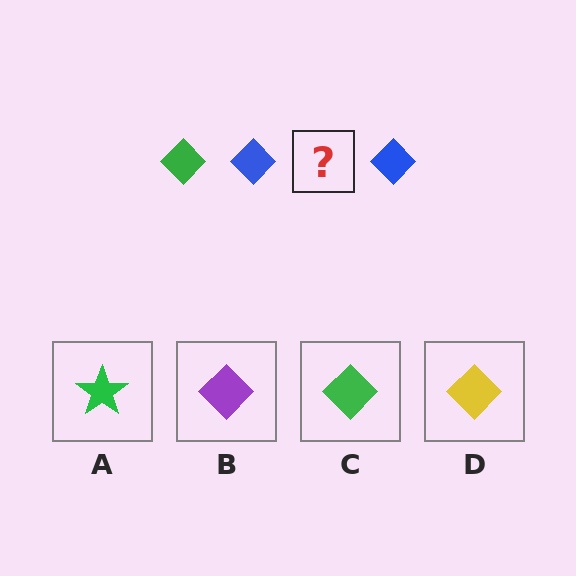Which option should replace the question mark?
Option C.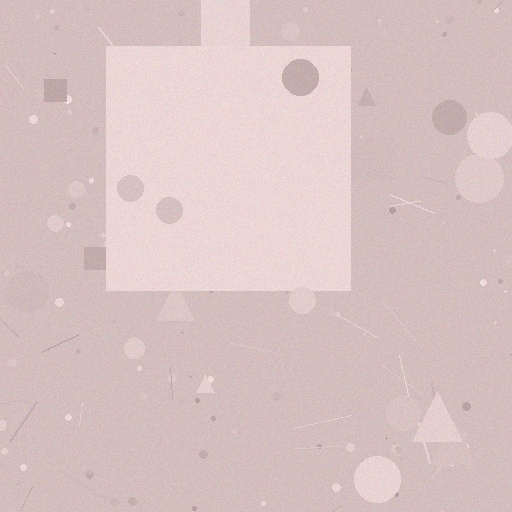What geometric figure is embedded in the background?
A square is embedded in the background.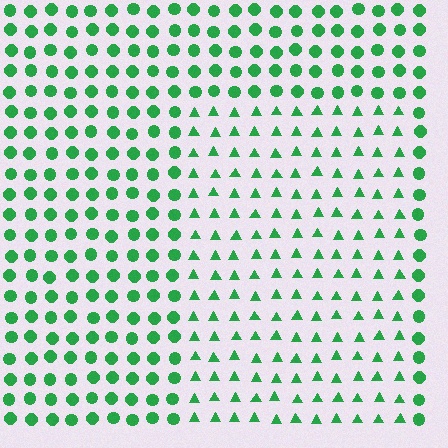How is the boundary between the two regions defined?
The boundary is defined by a change in element shape: triangles inside vs. circles outside. All elements share the same color and spacing.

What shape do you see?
I see a rectangle.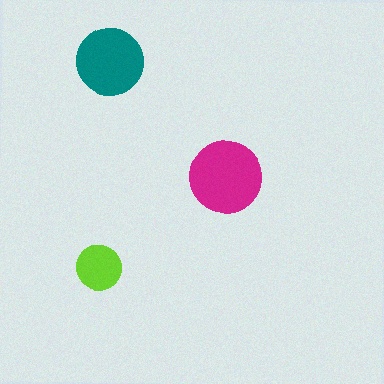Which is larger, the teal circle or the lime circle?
The teal one.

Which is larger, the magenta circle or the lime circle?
The magenta one.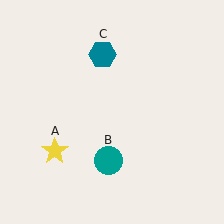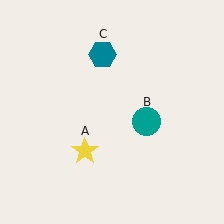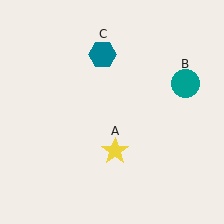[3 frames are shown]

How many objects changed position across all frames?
2 objects changed position: yellow star (object A), teal circle (object B).